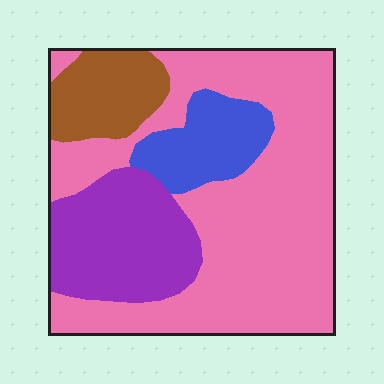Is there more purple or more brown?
Purple.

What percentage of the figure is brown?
Brown takes up less than a sixth of the figure.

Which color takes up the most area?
Pink, at roughly 60%.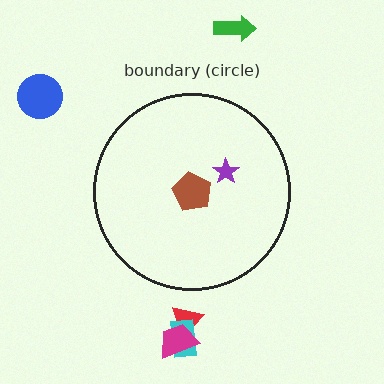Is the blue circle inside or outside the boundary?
Outside.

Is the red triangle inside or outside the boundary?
Outside.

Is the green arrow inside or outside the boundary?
Outside.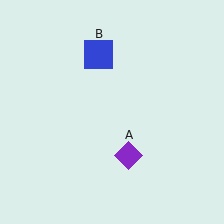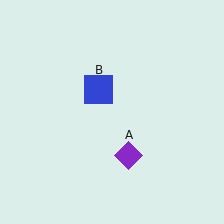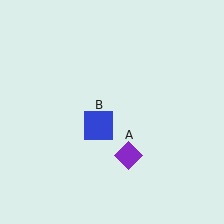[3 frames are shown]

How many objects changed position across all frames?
1 object changed position: blue square (object B).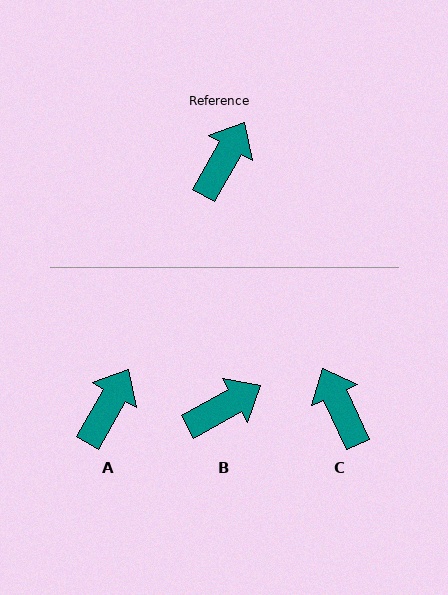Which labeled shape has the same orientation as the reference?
A.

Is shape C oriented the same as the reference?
No, it is off by about 55 degrees.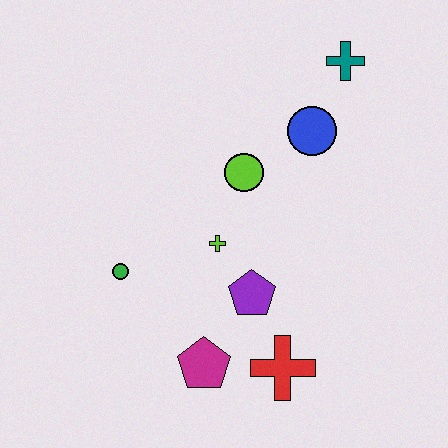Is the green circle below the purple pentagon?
No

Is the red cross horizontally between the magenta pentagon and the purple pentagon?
No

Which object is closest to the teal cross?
The blue circle is closest to the teal cross.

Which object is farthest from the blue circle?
The magenta pentagon is farthest from the blue circle.